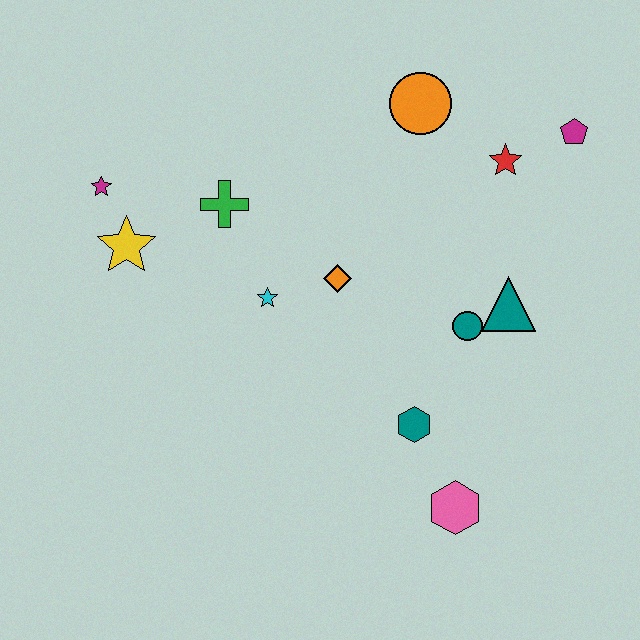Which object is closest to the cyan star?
The orange diamond is closest to the cyan star.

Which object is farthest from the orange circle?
The pink hexagon is farthest from the orange circle.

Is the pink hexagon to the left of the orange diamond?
No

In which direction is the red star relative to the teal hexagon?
The red star is above the teal hexagon.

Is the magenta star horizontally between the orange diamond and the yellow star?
No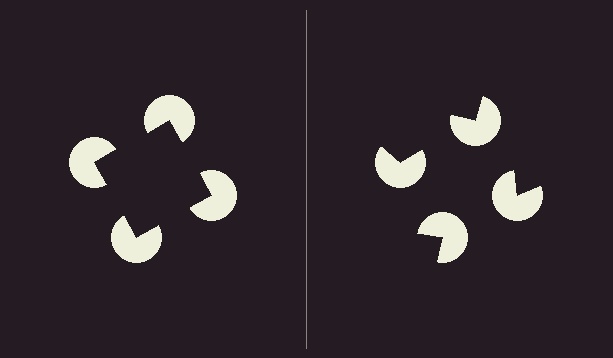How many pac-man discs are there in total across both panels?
8 — 4 on each side.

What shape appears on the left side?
An illusory square.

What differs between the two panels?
The pac-man discs are positioned identically on both sides; only the wedge orientations differ. On the left they align to a square; on the right they are misaligned.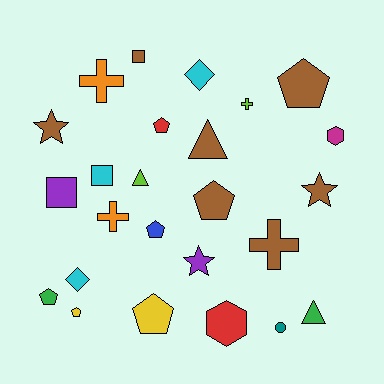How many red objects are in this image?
There are 2 red objects.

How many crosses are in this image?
There are 4 crosses.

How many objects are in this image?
There are 25 objects.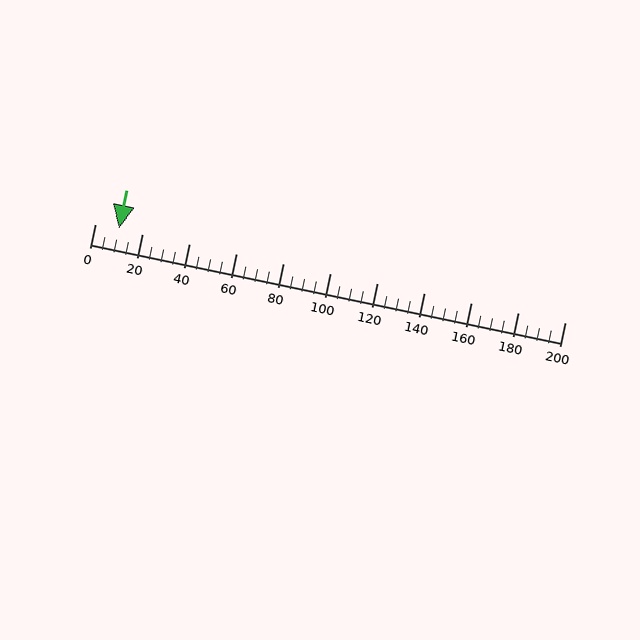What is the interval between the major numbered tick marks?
The major tick marks are spaced 20 units apart.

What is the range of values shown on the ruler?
The ruler shows values from 0 to 200.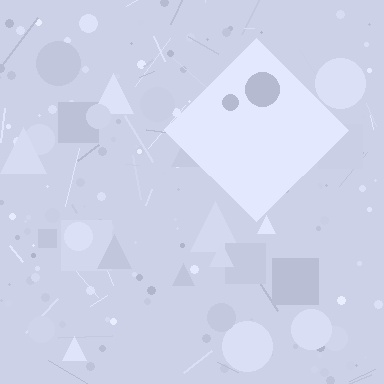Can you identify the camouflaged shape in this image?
The camouflaged shape is a diamond.